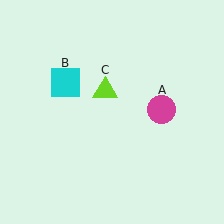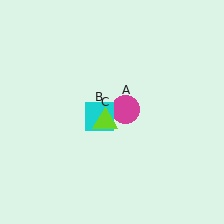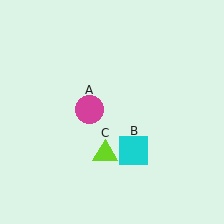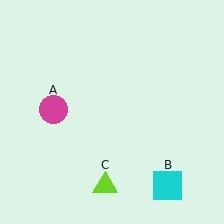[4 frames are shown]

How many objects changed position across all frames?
3 objects changed position: magenta circle (object A), cyan square (object B), lime triangle (object C).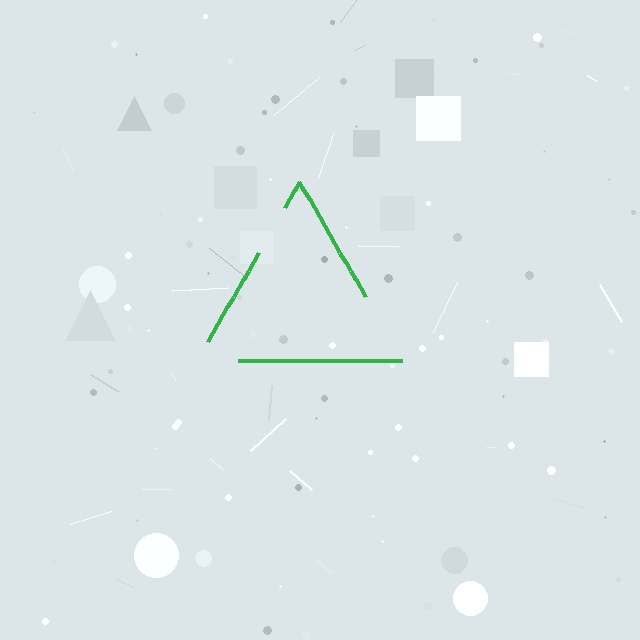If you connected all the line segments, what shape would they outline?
They would outline a triangle.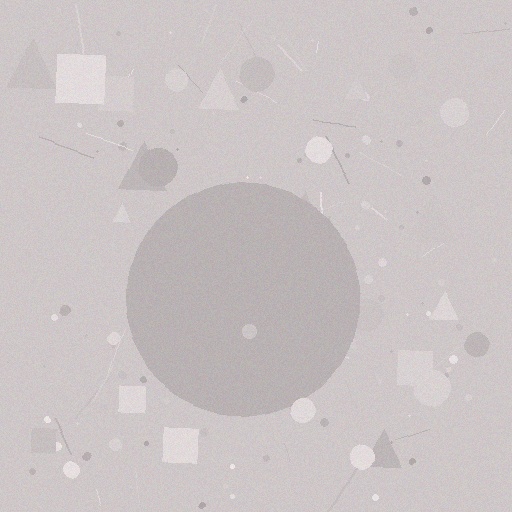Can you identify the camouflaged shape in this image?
The camouflaged shape is a circle.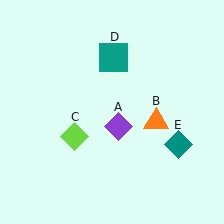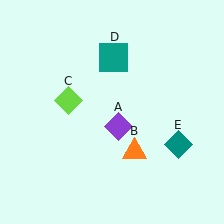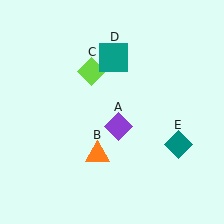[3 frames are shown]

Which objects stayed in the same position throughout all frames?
Purple diamond (object A) and teal square (object D) and teal diamond (object E) remained stationary.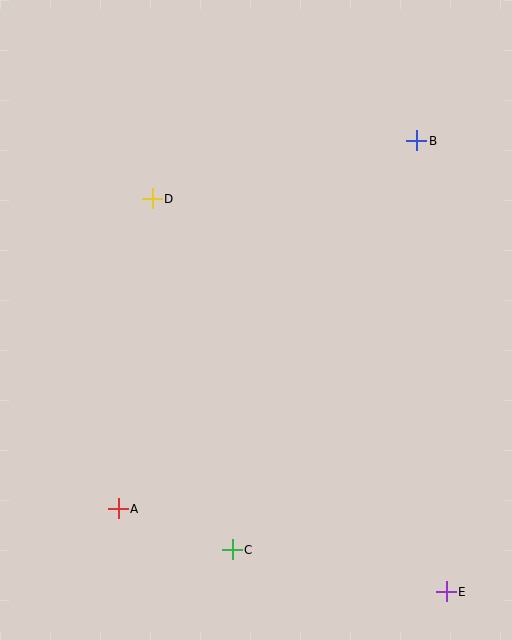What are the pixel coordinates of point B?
Point B is at (417, 141).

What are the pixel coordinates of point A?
Point A is at (118, 509).